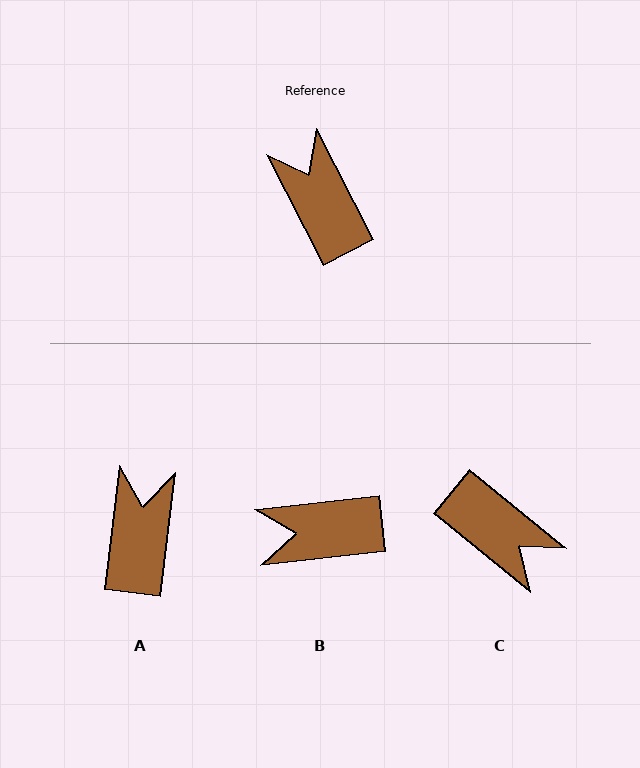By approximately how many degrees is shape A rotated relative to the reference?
Approximately 34 degrees clockwise.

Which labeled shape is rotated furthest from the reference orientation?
C, about 157 degrees away.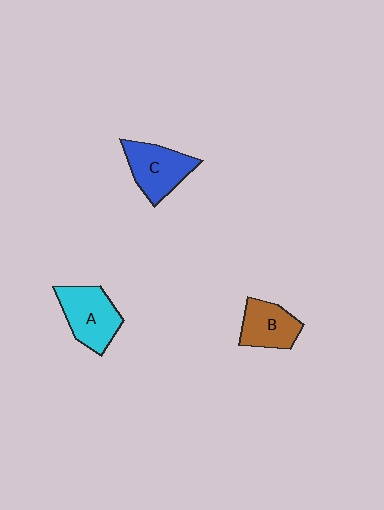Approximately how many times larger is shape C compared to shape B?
Approximately 1.2 times.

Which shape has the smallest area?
Shape B (brown).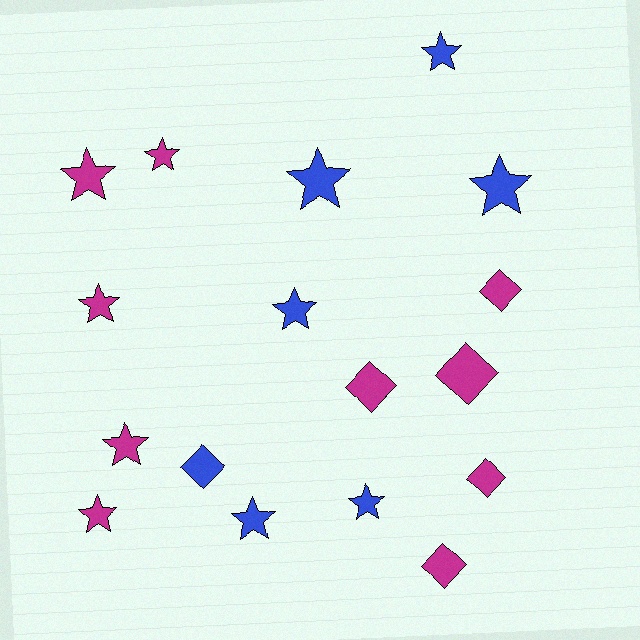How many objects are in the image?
There are 17 objects.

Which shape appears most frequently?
Star, with 11 objects.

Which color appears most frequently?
Magenta, with 10 objects.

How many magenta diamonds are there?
There are 5 magenta diamonds.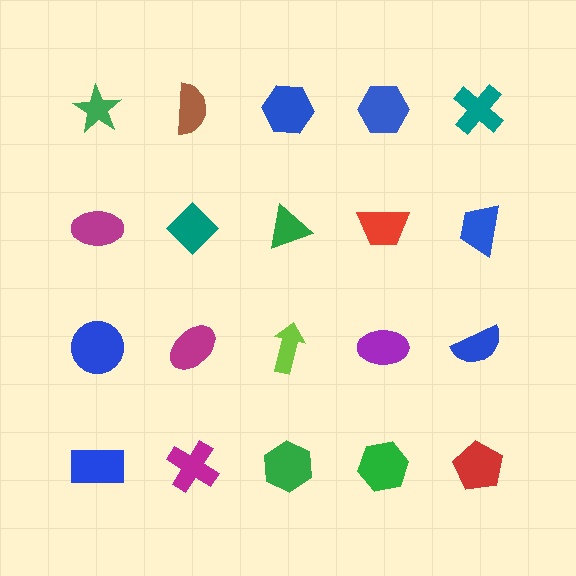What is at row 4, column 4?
A green hexagon.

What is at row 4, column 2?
A magenta cross.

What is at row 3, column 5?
A blue semicircle.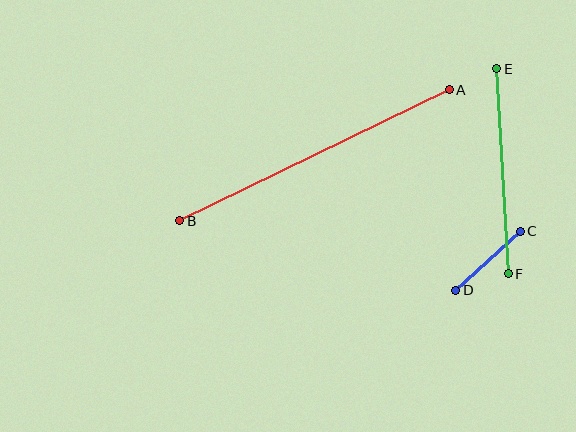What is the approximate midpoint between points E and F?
The midpoint is at approximately (503, 171) pixels.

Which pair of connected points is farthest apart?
Points A and B are farthest apart.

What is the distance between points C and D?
The distance is approximately 87 pixels.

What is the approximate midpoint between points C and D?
The midpoint is at approximately (488, 261) pixels.